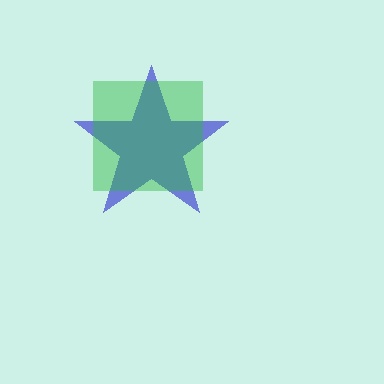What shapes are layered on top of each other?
The layered shapes are: a blue star, a green square.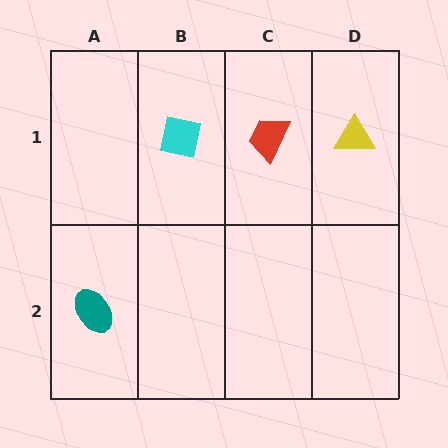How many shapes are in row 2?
1 shape.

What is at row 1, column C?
A red trapezoid.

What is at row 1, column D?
A yellow triangle.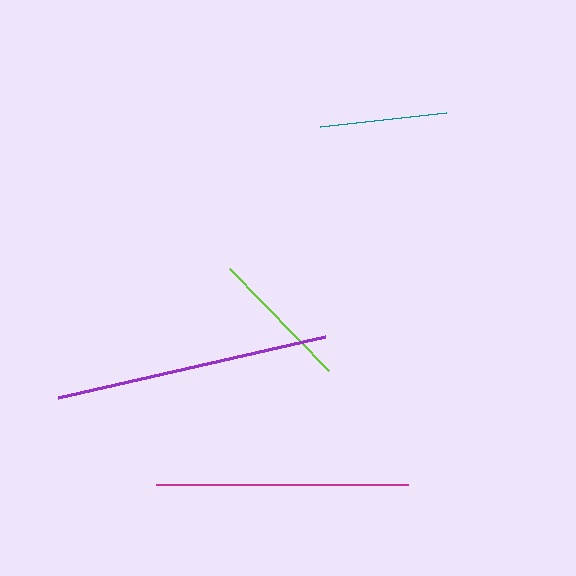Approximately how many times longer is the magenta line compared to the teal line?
The magenta line is approximately 2.0 times the length of the teal line.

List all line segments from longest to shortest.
From longest to shortest: purple, magenta, lime, teal.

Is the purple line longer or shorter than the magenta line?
The purple line is longer than the magenta line.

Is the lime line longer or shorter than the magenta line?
The magenta line is longer than the lime line.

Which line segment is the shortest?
The teal line is the shortest at approximately 127 pixels.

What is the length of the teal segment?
The teal segment is approximately 127 pixels long.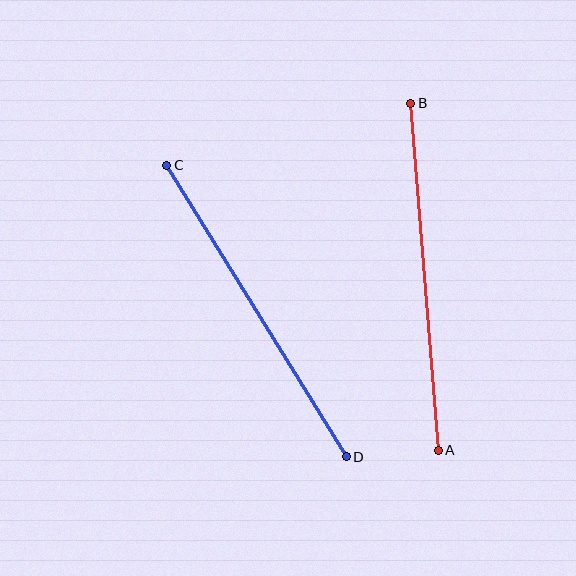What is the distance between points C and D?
The distance is approximately 342 pixels.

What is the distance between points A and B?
The distance is approximately 348 pixels.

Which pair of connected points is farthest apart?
Points A and B are farthest apart.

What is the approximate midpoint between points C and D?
The midpoint is at approximately (257, 311) pixels.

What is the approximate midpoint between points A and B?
The midpoint is at approximately (425, 277) pixels.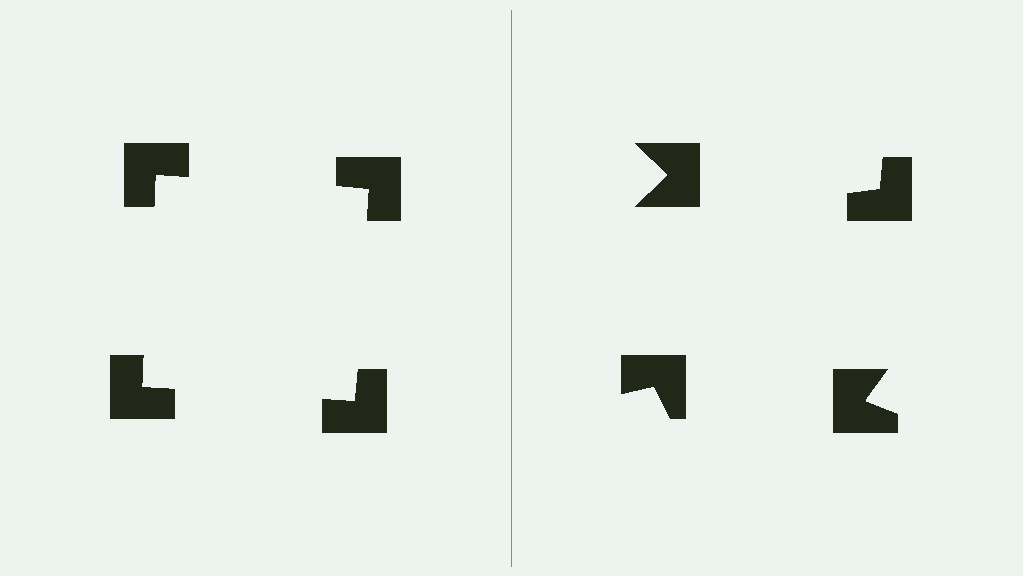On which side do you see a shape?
An illusory square appears on the left side. On the right side the wedge cuts are rotated, so no coherent shape forms.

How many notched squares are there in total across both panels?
8 — 4 on each side.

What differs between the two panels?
The notched squares are positioned identically on both sides; only the wedge orientations differ. On the left they align to a square; on the right they are misaligned.